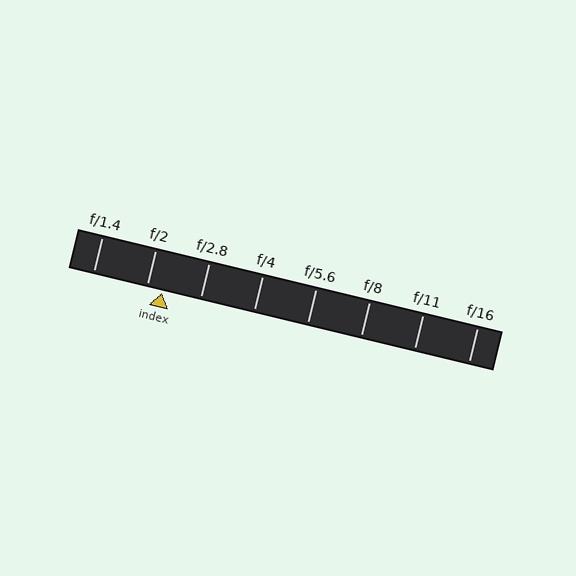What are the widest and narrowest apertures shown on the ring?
The widest aperture shown is f/1.4 and the narrowest is f/16.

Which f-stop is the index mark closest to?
The index mark is closest to f/2.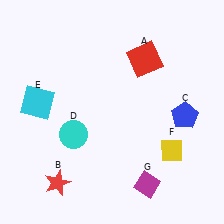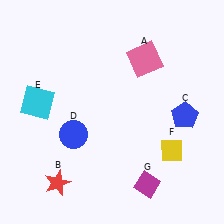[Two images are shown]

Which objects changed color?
A changed from red to pink. D changed from cyan to blue.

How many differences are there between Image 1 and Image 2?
There are 2 differences between the two images.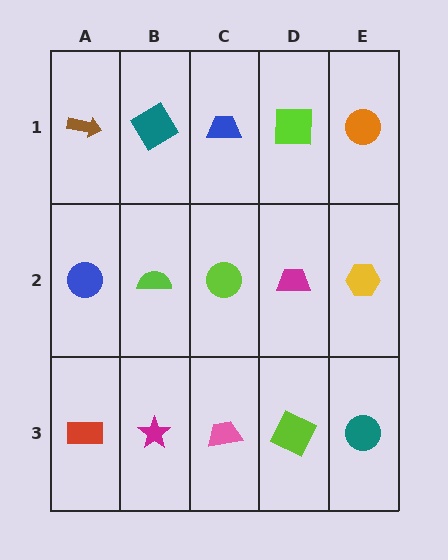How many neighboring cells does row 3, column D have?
3.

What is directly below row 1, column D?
A magenta trapezoid.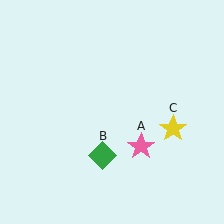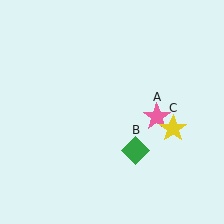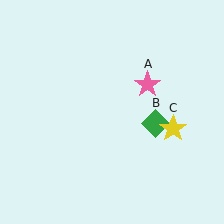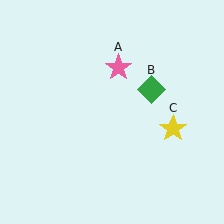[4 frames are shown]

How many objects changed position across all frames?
2 objects changed position: pink star (object A), green diamond (object B).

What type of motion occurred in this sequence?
The pink star (object A), green diamond (object B) rotated counterclockwise around the center of the scene.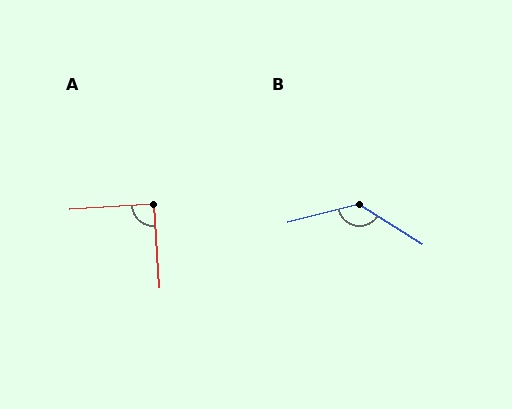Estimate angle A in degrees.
Approximately 91 degrees.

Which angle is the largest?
B, at approximately 134 degrees.